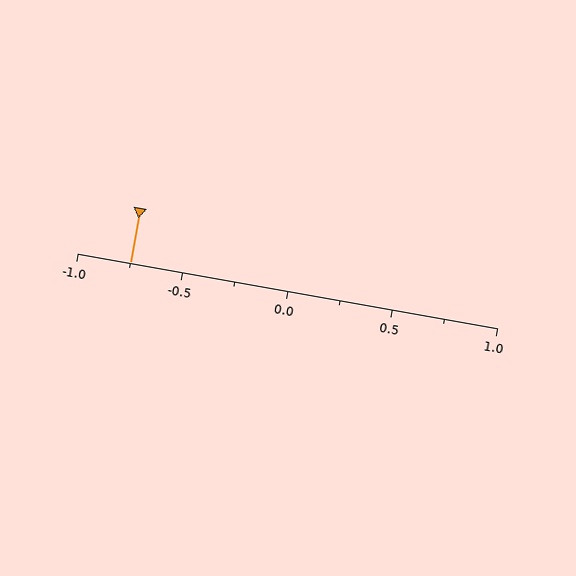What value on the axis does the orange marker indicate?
The marker indicates approximately -0.75.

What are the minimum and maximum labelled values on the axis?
The axis runs from -1.0 to 1.0.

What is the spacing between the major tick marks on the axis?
The major ticks are spaced 0.5 apart.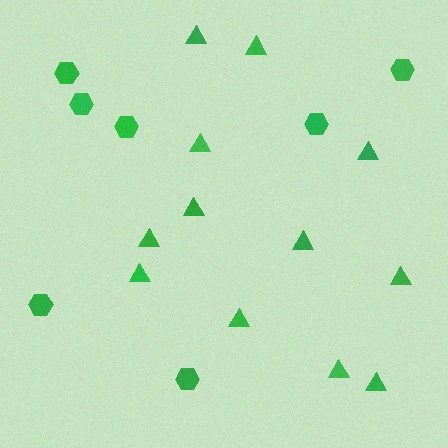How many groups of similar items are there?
There are 2 groups: one group of triangles (12) and one group of hexagons (7).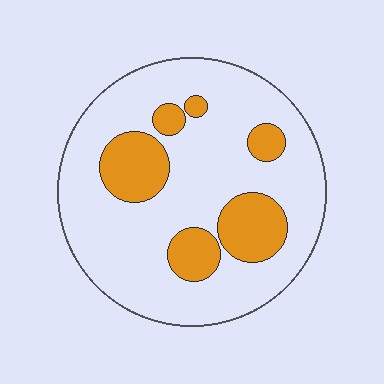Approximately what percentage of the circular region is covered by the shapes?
Approximately 20%.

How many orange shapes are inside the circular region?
6.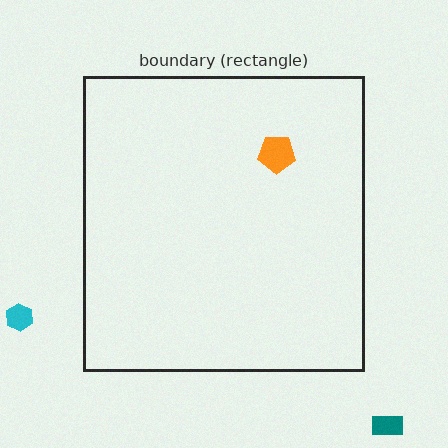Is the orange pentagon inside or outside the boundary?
Inside.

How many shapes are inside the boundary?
1 inside, 2 outside.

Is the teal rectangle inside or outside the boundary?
Outside.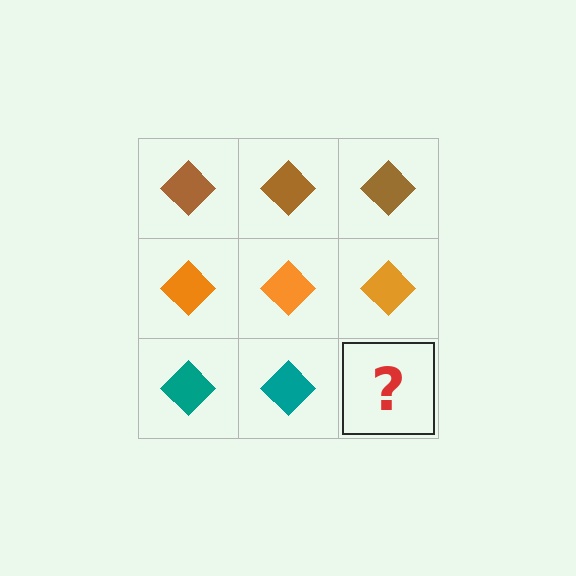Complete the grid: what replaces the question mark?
The question mark should be replaced with a teal diamond.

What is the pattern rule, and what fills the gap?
The rule is that each row has a consistent color. The gap should be filled with a teal diamond.